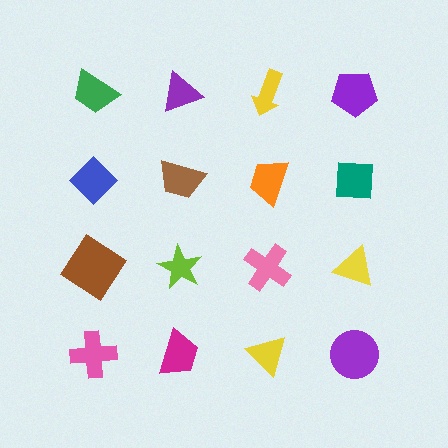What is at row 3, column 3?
A pink cross.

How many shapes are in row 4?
4 shapes.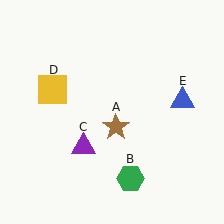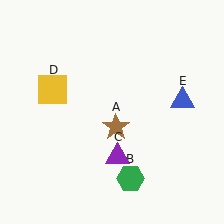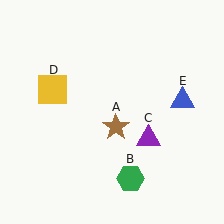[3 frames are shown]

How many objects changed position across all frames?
1 object changed position: purple triangle (object C).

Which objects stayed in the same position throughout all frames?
Brown star (object A) and green hexagon (object B) and yellow square (object D) and blue triangle (object E) remained stationary.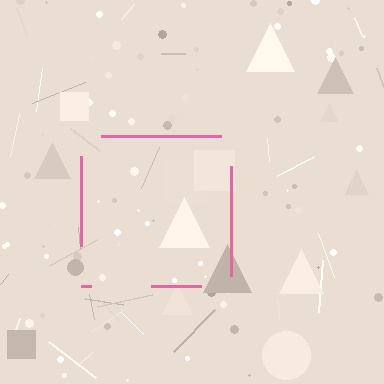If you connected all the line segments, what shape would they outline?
They would outline a square.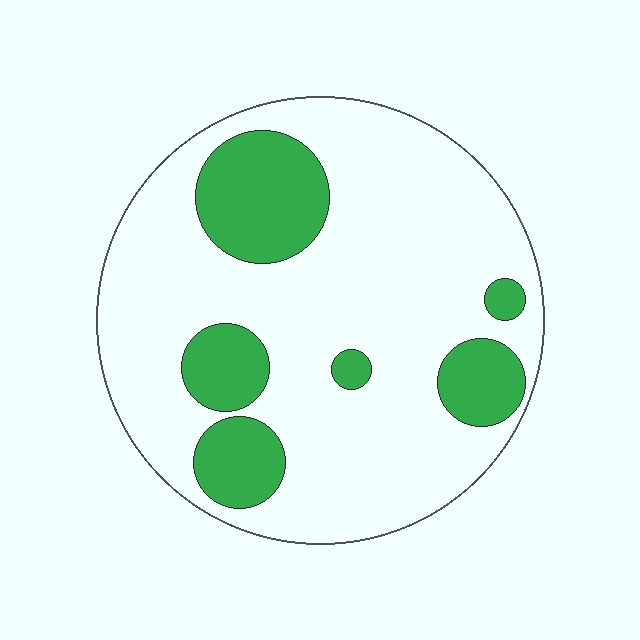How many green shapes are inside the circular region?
6.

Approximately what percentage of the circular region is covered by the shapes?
Approximately 25%.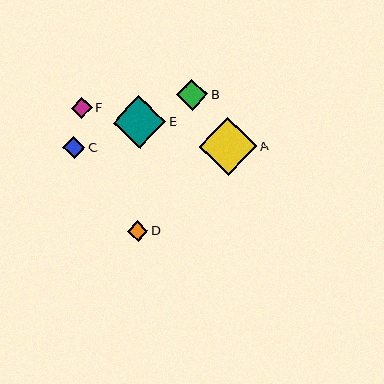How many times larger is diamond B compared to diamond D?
Diamond B is approximately 1.5 times the size of diamond D.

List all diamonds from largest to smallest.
From largest to smallest: A, E, B, C, F, D.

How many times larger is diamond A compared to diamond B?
Diamond A is approximately 1.9 times the size of diamond B.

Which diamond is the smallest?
Diamond D is the smallest with a size of approximately 21 pixels.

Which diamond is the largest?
Diamond A is the largest with a size of approximately 58 pixels.